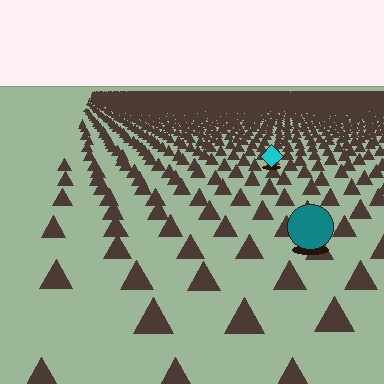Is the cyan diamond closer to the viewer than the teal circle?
No. The teal circle is closer — you can tell from the texture gradient: the ground texture is coarser near it.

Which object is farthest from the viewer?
The cyan diamond is farthest from the viewer. It appears smaller and the ground texture around it is denser.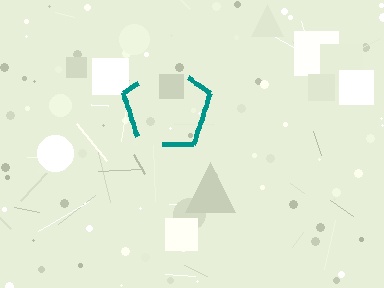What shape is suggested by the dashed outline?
The dashed outline suggests a pentagon.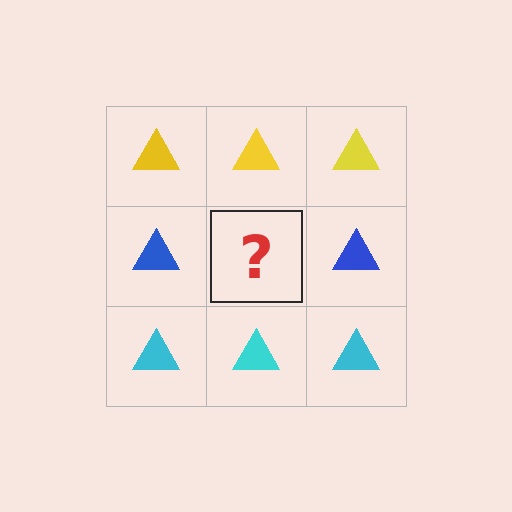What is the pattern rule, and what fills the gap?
The rule is that each row has a consistent color. The gap should be filled with a blue triangle.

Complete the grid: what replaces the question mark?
The question mark should be replaced with a blue triangle.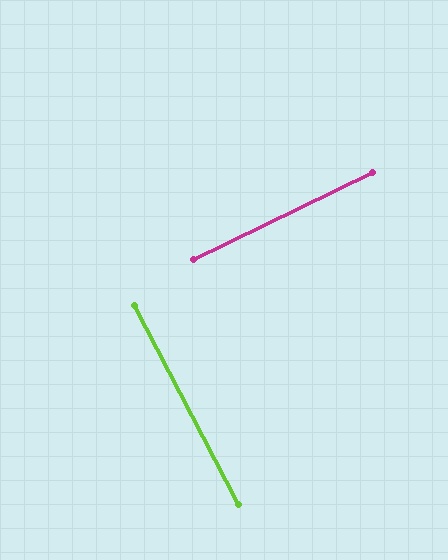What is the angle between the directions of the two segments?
Approximately 88 degrees.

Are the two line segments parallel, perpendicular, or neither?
Perpendicular — they meet at approximately 88°.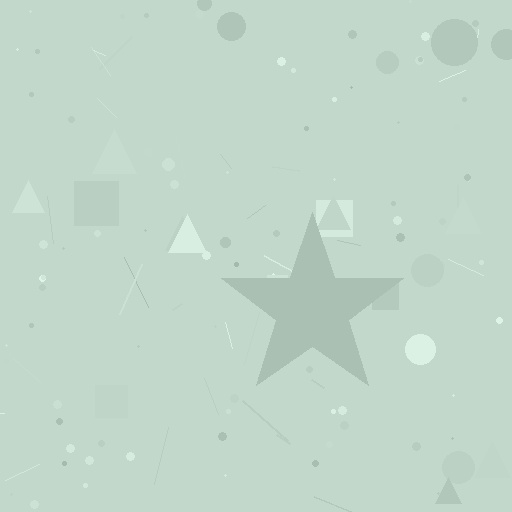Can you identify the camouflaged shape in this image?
The camouflaged shape is a star.